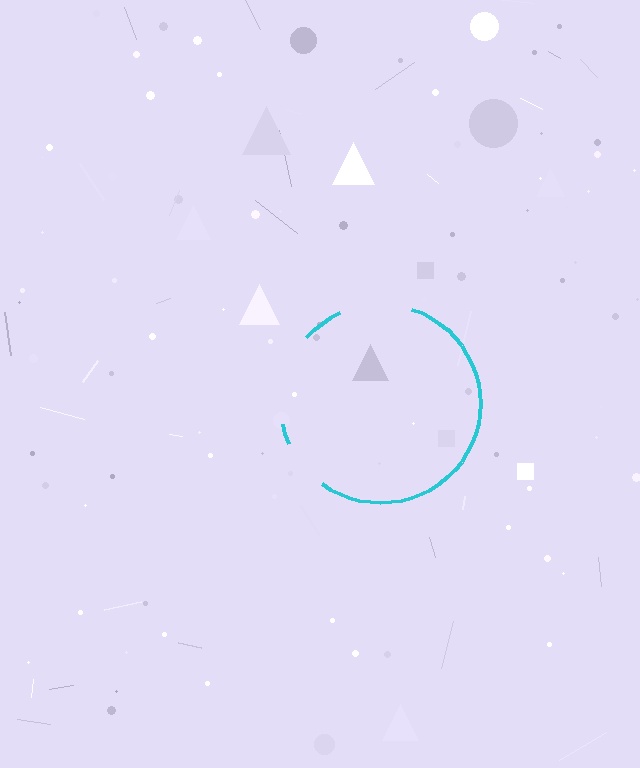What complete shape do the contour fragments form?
The contour fragments form a circle.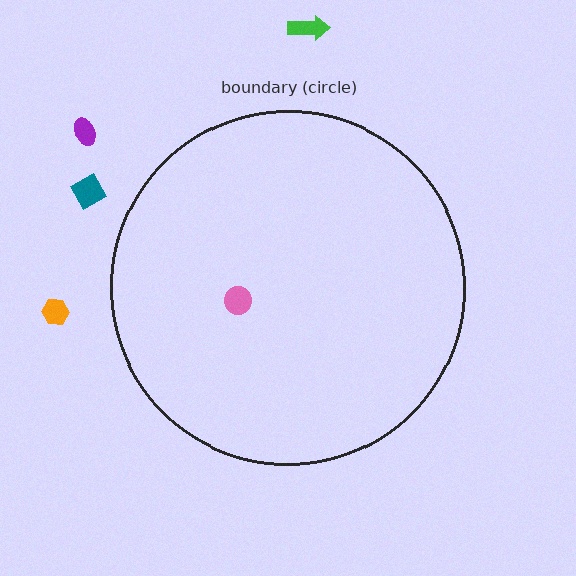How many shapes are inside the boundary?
1 inside, 4 outside.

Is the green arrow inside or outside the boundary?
Outside.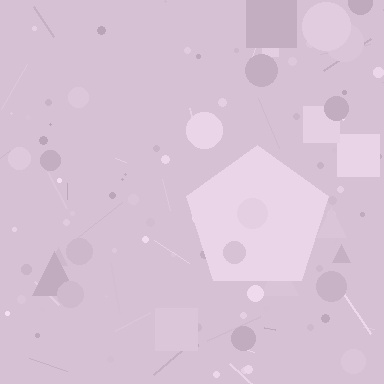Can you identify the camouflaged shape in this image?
The camouflaged shape is a pentagon.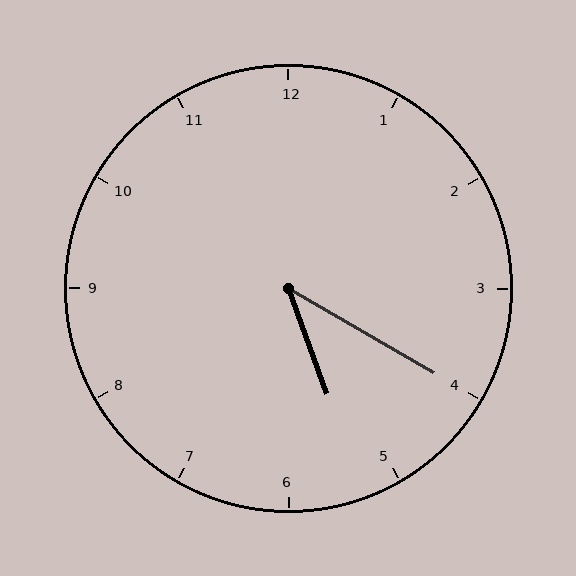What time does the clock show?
5:20.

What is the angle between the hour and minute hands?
Approximately 40 degrees.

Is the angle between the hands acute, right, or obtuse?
It is acute.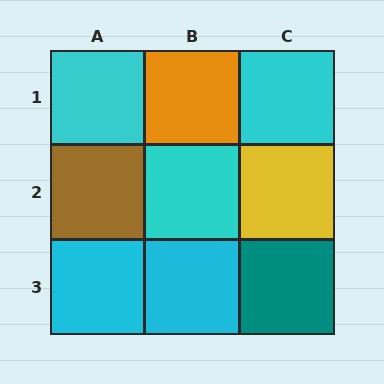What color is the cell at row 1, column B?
Orange.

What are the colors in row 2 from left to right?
Brown, cyan, yellow.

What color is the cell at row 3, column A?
Cyan.